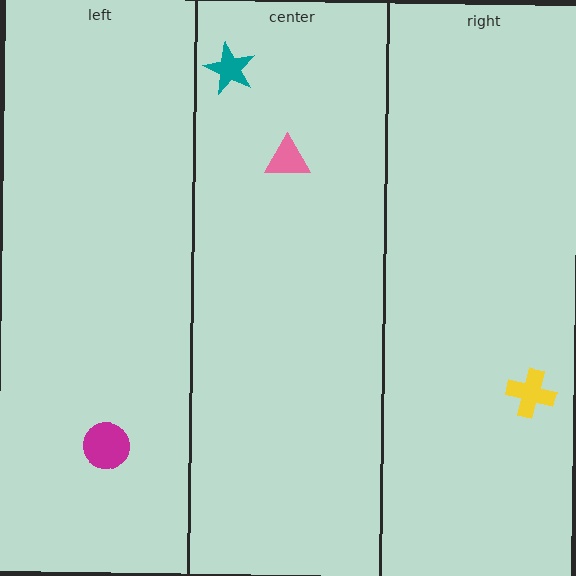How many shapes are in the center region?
2.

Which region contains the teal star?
The center region.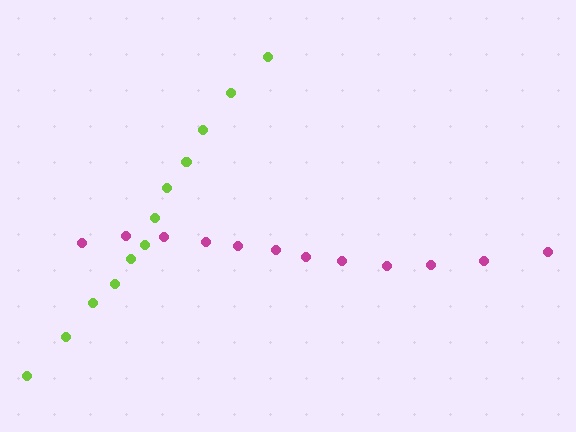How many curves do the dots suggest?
There are 2 distinct paths.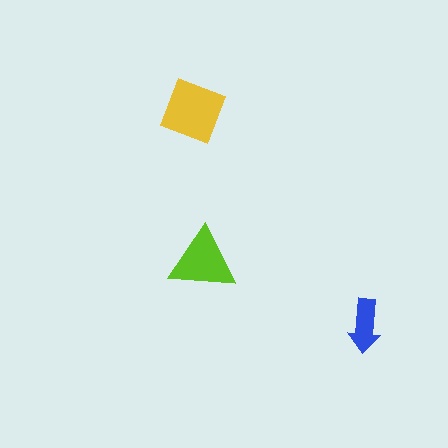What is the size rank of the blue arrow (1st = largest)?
3rd.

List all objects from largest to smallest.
The yellow square, the lime triangle, the blue arrow.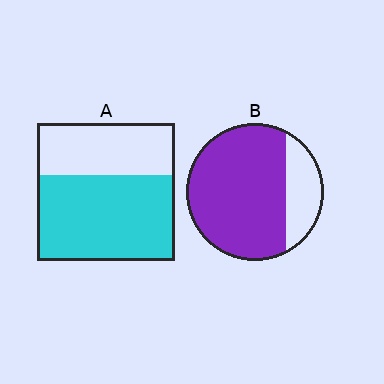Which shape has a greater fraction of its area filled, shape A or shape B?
Shape B.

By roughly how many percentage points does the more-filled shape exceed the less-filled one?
By roughly 15 percentage points (B over A).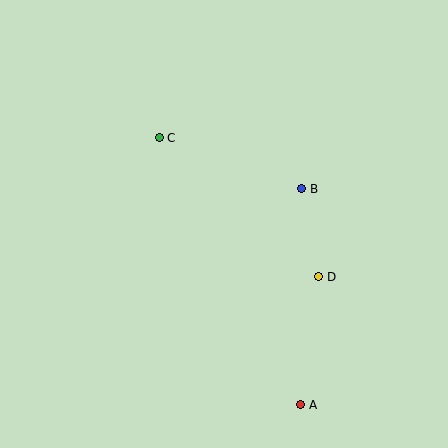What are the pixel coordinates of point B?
Point B is at (302, 189).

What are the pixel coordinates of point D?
Point D is at (319, 277).